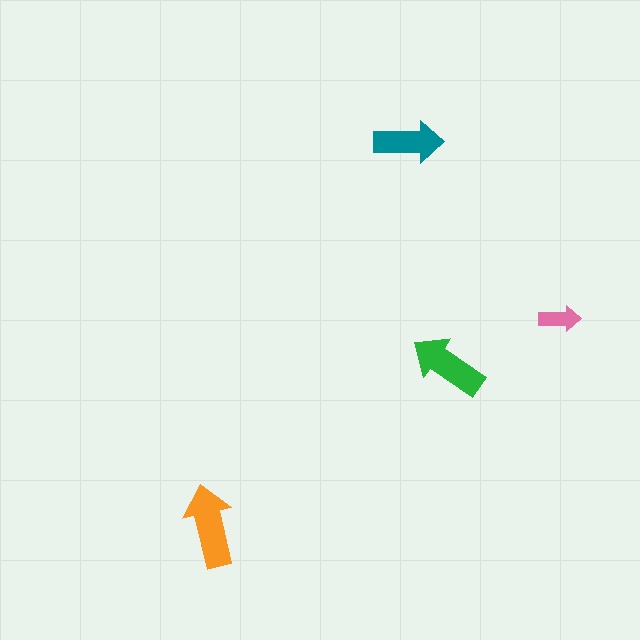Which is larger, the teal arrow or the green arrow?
The green one.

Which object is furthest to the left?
The orange arrow is leftmost.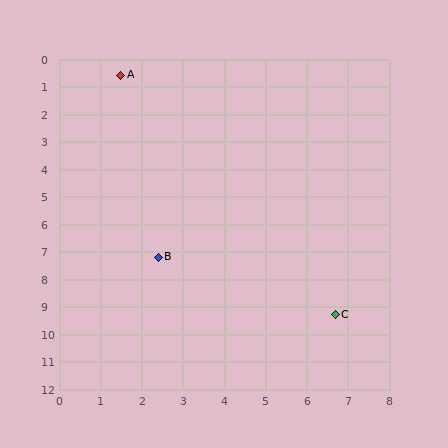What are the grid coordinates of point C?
Point C is at approximately (6.7, 9.3).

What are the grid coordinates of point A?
Point A is at approximately (1.5, 0.6).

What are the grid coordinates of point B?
Point B is at approximately (2.4, 7.2).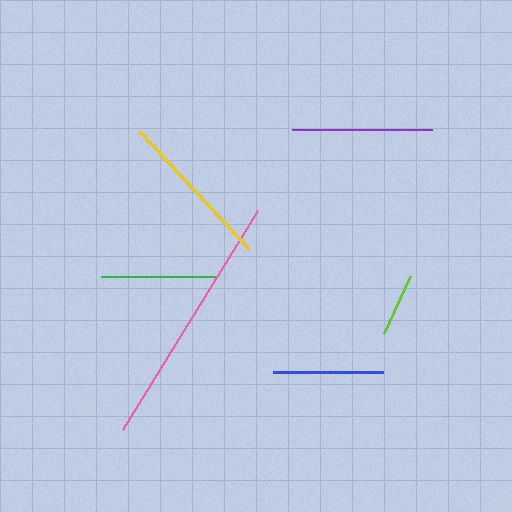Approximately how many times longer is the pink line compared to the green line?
The pink line is approximately 2.3 times the length of the green line.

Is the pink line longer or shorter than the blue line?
The pink line is longer than the blue line.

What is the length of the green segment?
The green segment is approximately 114 pixels long.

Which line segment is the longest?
The pink line is the longest at approximately 257 pixels.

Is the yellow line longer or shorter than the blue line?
The yellow line is longer than the blue line.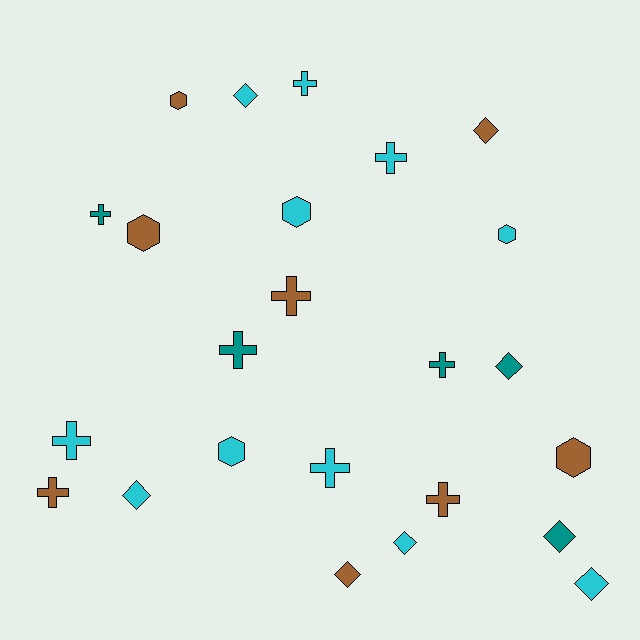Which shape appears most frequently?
Cross, with 10 objects.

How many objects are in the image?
There are 24 objects.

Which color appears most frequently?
Cyan, with 11 objects.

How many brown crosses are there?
There are 3 brown crosses.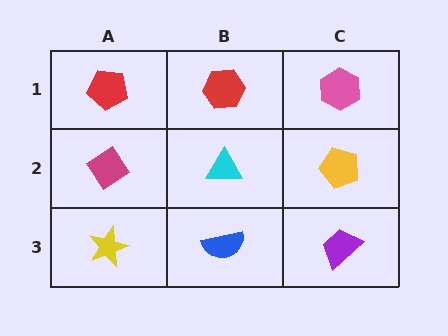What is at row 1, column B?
A red hexagon.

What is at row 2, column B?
A cyan triangle.